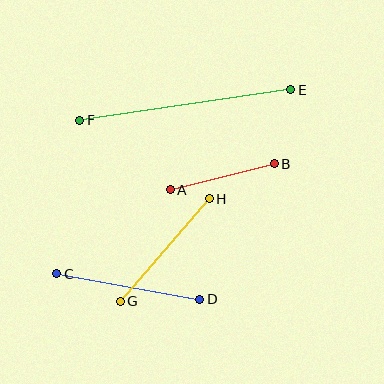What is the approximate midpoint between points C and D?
The midpoint is at approximately (128, 286) pixels.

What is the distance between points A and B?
The distance is approximately 107 pixels.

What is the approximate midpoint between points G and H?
The midpoint is at approximately (165, 250) pixels.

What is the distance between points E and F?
The distance is approximately 213 pixels.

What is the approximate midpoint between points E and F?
The midpoint is at approximately (185, 105) pixels.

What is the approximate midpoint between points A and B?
The midpoint is at approximately (222, 177) pixels.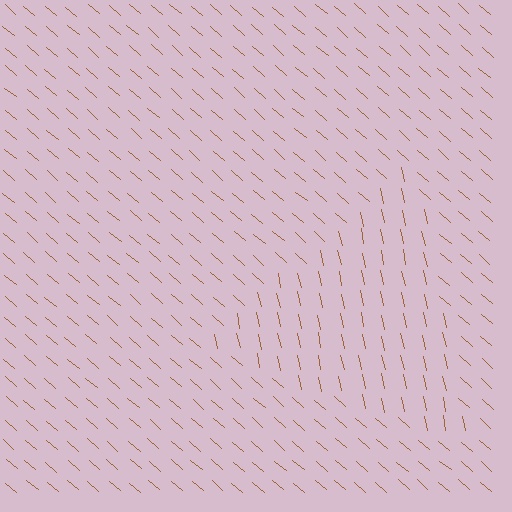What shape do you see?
I see a triangle.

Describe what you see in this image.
The image is filled with small brown line segments. A triangle region in the image has lines oriented differently from the surrounding lines, creating a visible texture boundary.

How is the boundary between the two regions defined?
The boundary is defined purely by a change in line orientation (approximately 37 degrees difference). All lines are the same color and thickness.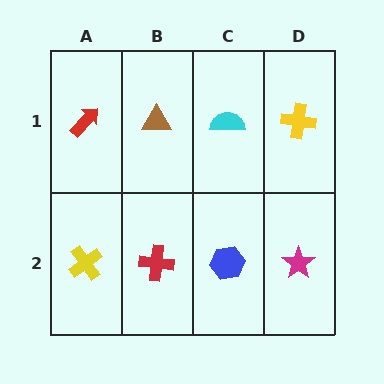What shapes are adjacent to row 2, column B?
A brown triangle (row 1, column B), a yellow cross (row 2, column A), a blue hexagon (row 2, column C).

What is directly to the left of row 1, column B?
A red arrow.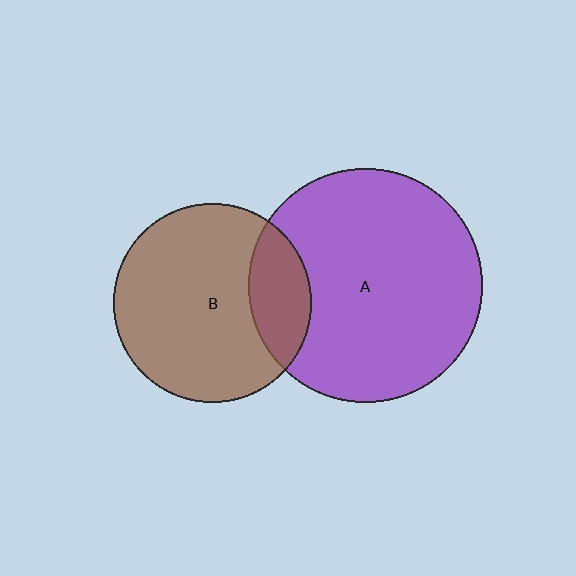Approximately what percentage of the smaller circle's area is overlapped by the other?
Approximately 20%.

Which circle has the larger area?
Circle A (purple).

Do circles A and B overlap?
Yes.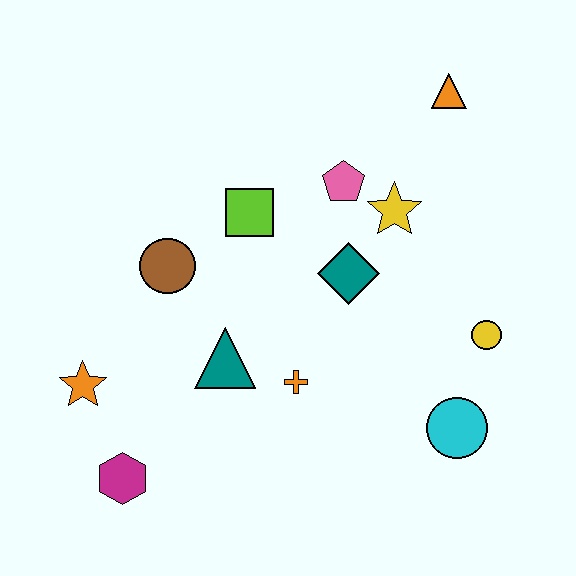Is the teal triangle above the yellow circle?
No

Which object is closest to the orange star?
The magenta hexagon is closest to the orange star.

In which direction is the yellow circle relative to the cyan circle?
The yellow circle is above the cyan circle.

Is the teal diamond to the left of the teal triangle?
No